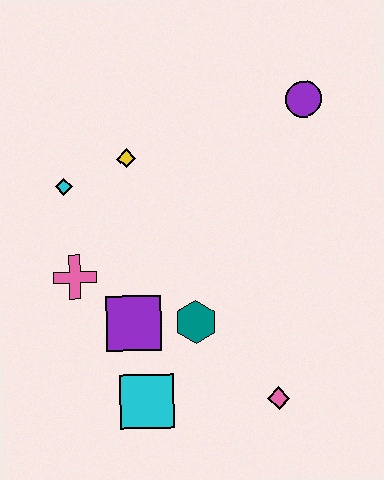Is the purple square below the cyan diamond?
Yes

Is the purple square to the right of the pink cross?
Yes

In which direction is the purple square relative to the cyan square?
The purple square is above the cyan square.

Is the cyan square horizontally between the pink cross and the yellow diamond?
No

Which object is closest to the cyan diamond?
The yellow diamond is closest to the cyan diamond.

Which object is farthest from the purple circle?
The cyan square is farthest from the purple circle.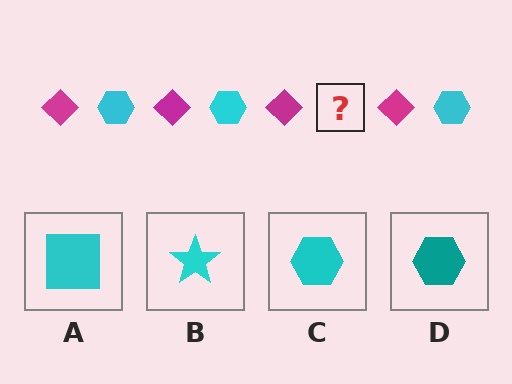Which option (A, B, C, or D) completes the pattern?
C.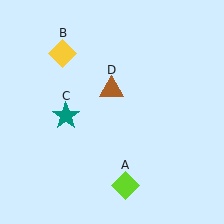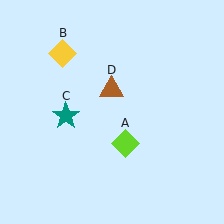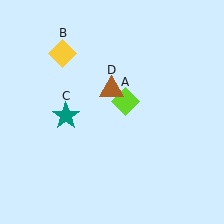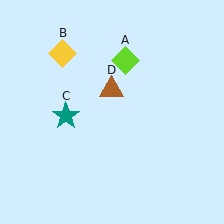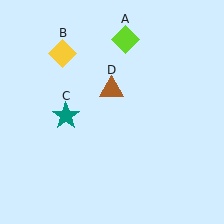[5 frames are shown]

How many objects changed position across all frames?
1 object changed position: lime diamond (object A).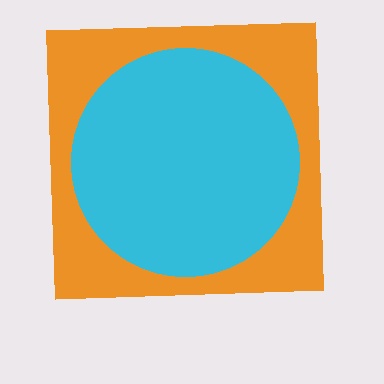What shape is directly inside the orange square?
The cyan circle.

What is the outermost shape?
The orange square.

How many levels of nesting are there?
2.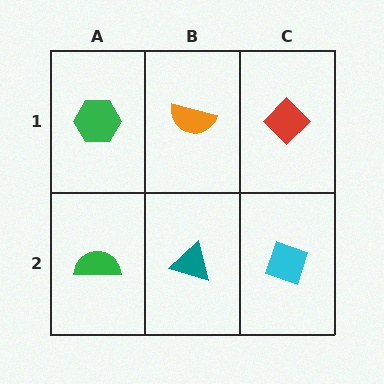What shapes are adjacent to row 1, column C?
A cyan diamond (row 2, column C), an orange semicircle (row 1, column B).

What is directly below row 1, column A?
A green semicircle.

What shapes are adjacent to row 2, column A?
A green hexagon (row 1, column A), a teal triangle (row 2, column B).